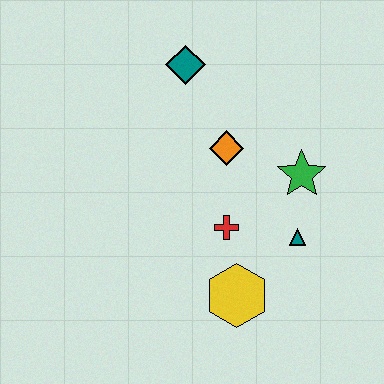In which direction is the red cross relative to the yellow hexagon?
The red cross is above the yellow hexagon.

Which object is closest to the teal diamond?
The orange diamond is closest to the teal diamond.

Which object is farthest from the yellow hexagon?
The teal diamond is farthest from the yellow hexagon.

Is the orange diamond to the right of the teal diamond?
Yes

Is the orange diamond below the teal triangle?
No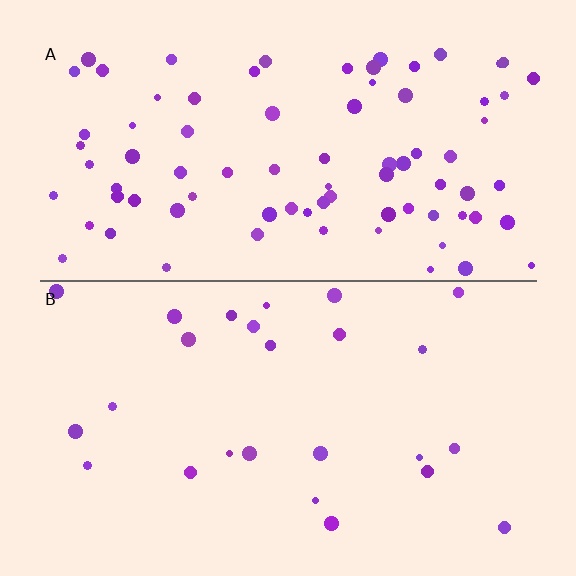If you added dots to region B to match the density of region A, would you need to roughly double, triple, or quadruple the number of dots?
Approximately triple.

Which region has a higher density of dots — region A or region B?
A (the top).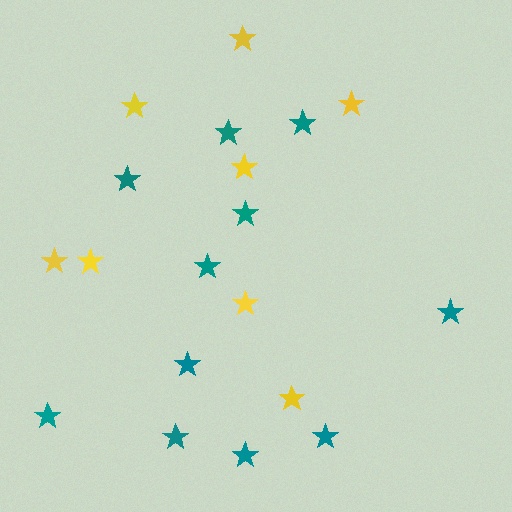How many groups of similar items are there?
There are 2 groups: one group of yellow stars (8) and one group of teal stars (11).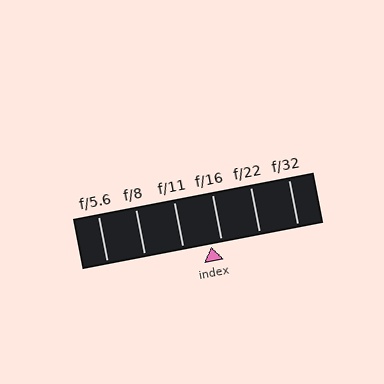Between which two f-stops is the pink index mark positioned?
The index mark is between f/11 and f/16.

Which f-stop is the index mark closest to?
The index mark is closest to f/16.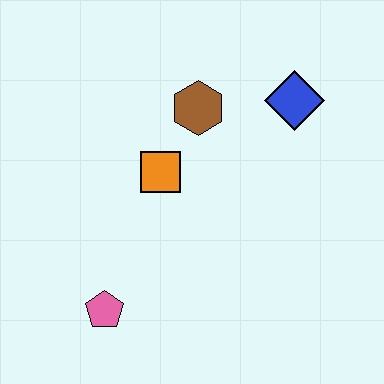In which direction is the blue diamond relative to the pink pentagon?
The blue diamond is above the pink pentagon.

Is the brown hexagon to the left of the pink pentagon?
No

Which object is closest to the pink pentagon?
The orange square is closest to the pink pentagon.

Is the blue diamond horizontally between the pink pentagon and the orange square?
No